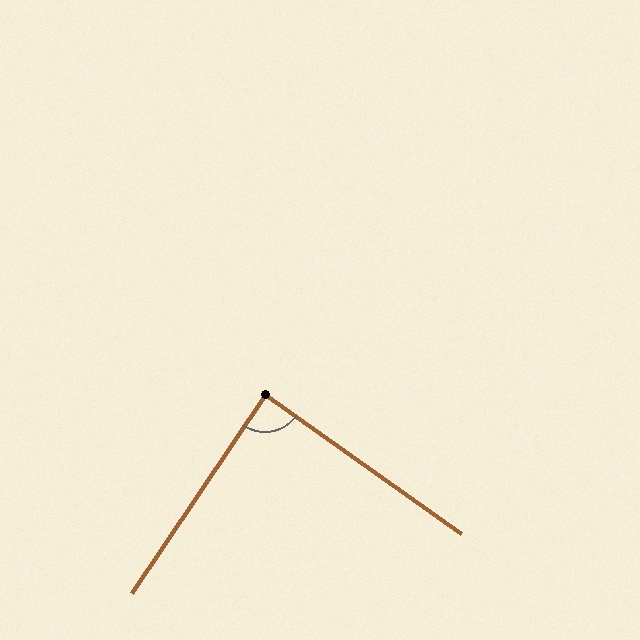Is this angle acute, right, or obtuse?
It is approximately a right angle.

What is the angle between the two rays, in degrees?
Approximately 89 degrees.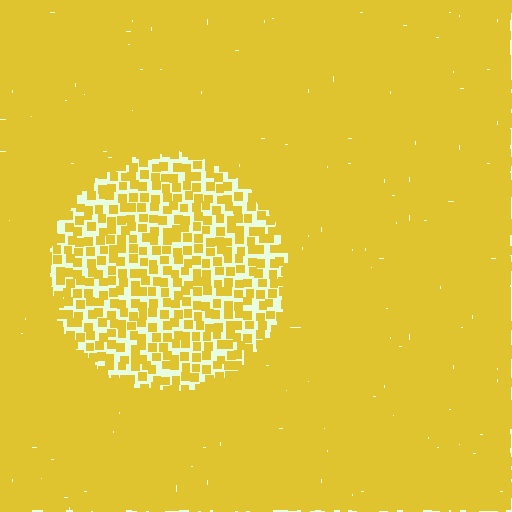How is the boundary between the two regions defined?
The boundary is defined by a change in element density (approximately 2.9x ratio). All elements are the same color, size, and shape.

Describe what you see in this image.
The image contains small yellow elements arranged at two different densities. A circle-shaped region is visible where the elements are less densely packed than the surrounding area.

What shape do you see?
I see a circle.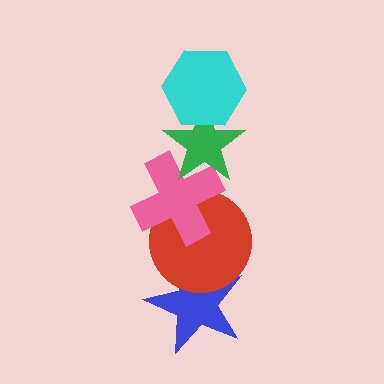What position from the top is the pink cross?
The pink cross is 3rd from the top.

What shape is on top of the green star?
The cyan hexagon is on top of the green star.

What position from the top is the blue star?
The blue star is 5th from the top.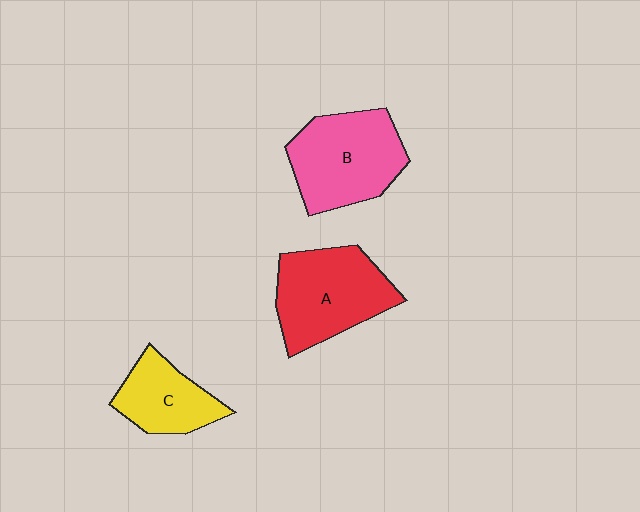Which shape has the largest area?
Shape B (pink).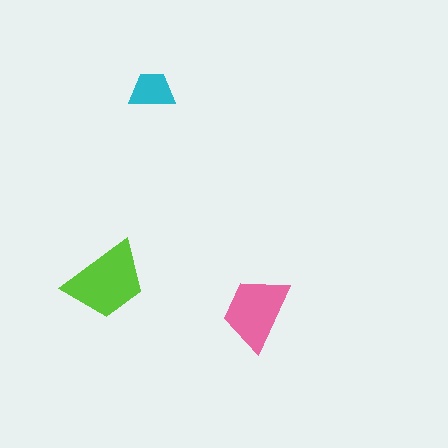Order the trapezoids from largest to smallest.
the lime one, the pink one, the cyan one.